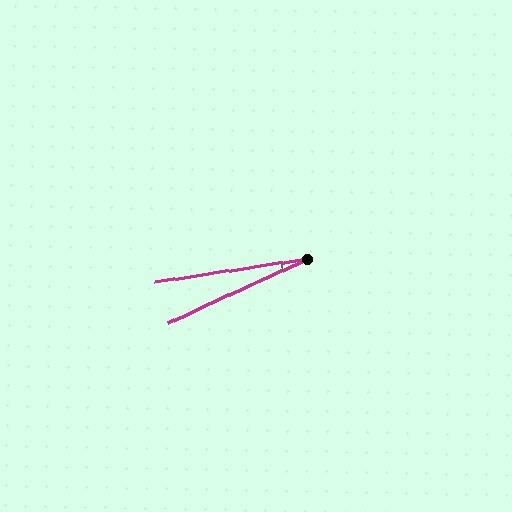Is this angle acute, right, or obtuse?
It is acute.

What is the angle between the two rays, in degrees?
Approximately 16 degrees.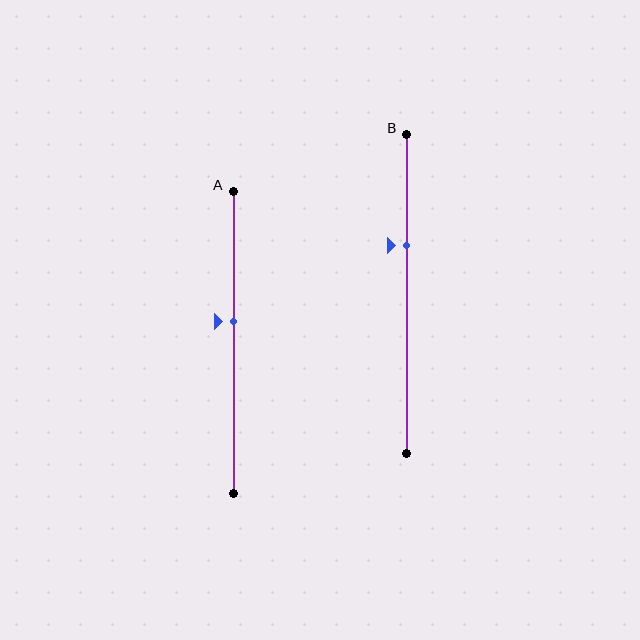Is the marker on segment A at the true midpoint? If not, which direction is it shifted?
No, the marker on segment A is shifted upward by about 7% of the segment length.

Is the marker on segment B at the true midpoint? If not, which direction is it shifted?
No, the marker on segment B is shifted upward by about 15% of the segment length.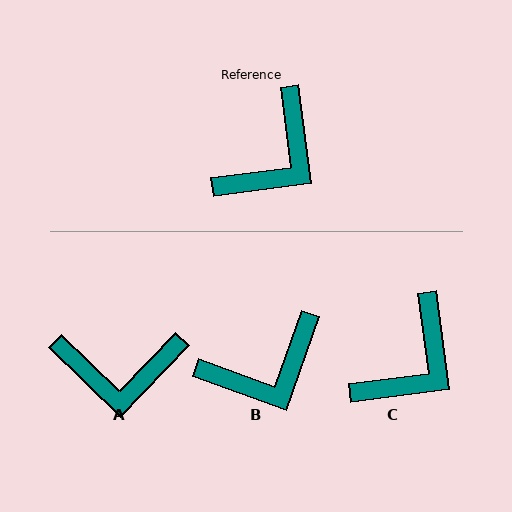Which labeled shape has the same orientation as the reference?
C.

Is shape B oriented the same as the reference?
No, it is off by about 27 degrees.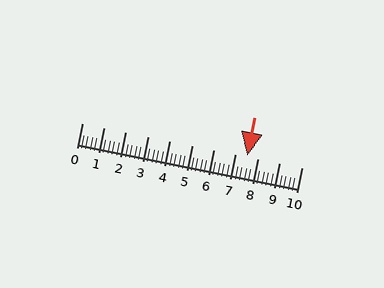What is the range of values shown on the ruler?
The ruler shows values from 0 to 10.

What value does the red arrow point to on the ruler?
The red arrow points to approximately 7.5.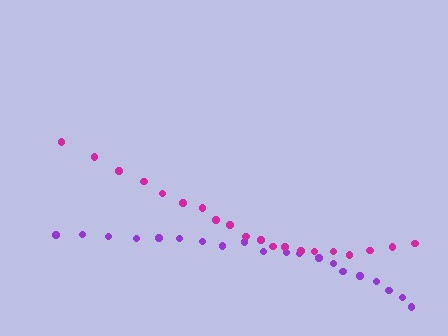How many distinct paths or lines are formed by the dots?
There are 2 distinct paths.